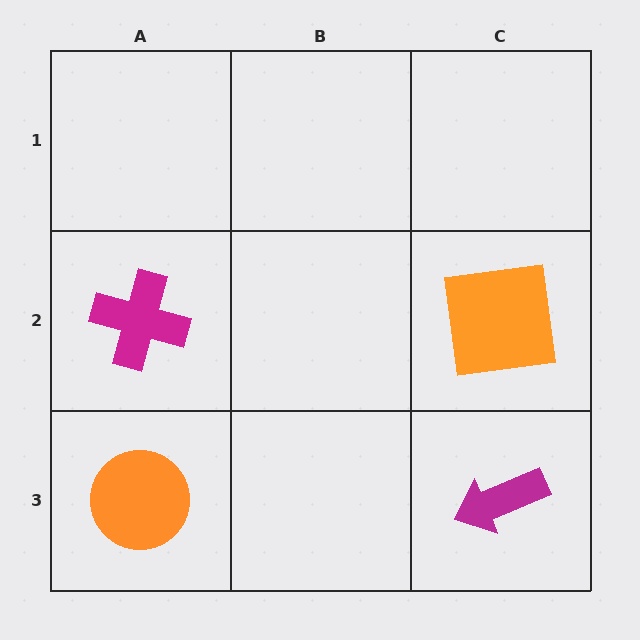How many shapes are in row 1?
0 shapes.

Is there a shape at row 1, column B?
No, that cell is empty.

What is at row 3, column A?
An orange circle.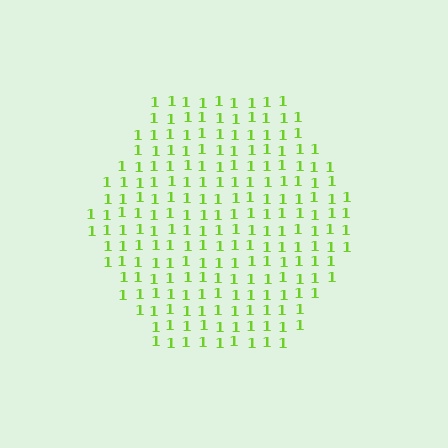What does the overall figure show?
The overall figure shows a hexagon.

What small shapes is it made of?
It is made of small digit 1's.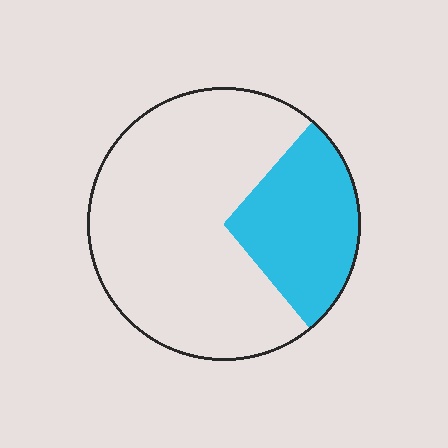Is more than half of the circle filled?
No.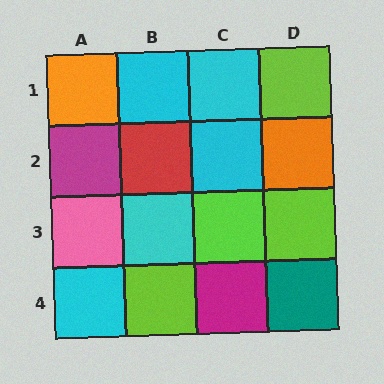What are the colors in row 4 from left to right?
Cyan, lime, magenta, teal.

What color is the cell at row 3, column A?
Pink.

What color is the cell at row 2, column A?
Magenta.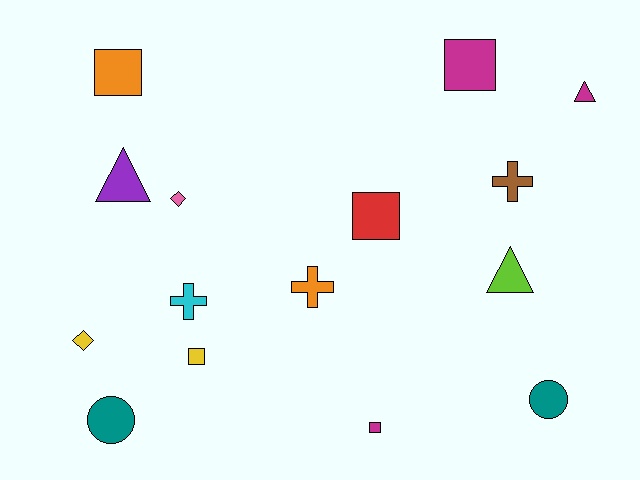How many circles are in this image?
There are 2 circles.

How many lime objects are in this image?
There is 1 lime object.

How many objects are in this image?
There are 15 objects.